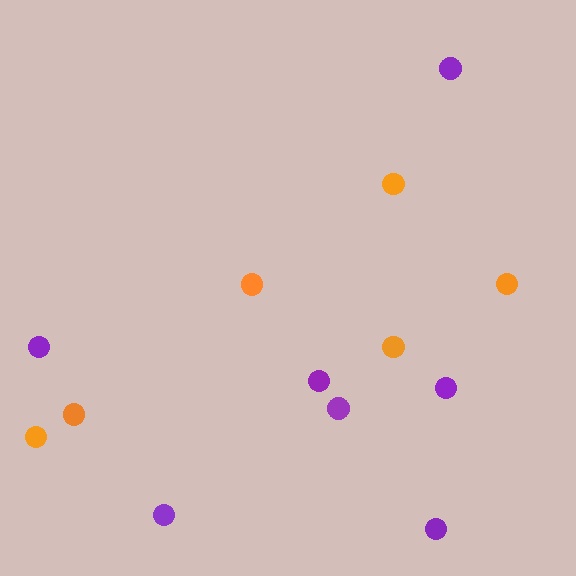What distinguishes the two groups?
There are 2 groups: one group of orange circles (6) and one group of purple circles (7).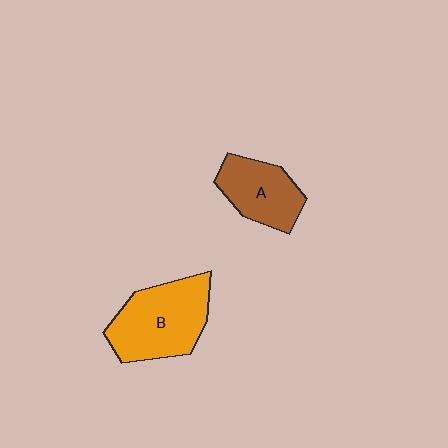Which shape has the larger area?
Shape B (orange).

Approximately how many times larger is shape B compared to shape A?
Approximately 1.5 times.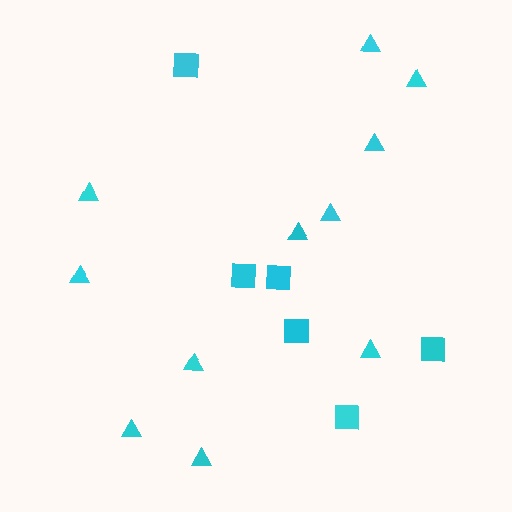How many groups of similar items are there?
There are 2 groups: one group of squares (6) and one group of triangles (11).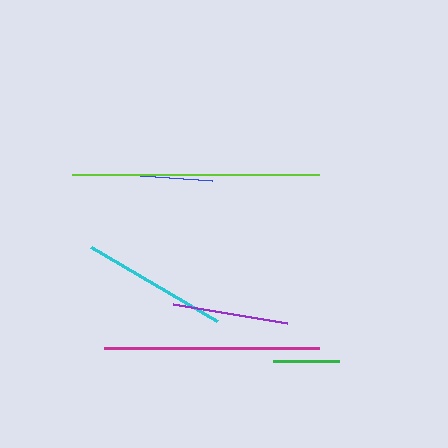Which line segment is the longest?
The lime line is the longest at approximately 247 pixels.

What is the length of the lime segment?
The lime segment is approximately 247 pixels long.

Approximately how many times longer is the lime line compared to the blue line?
The lime line is approximately 2.9 times the length of the blue line.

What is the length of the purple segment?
The purple segment is approximately 116 pixels long.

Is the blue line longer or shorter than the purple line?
The purple line is longer than the blue line.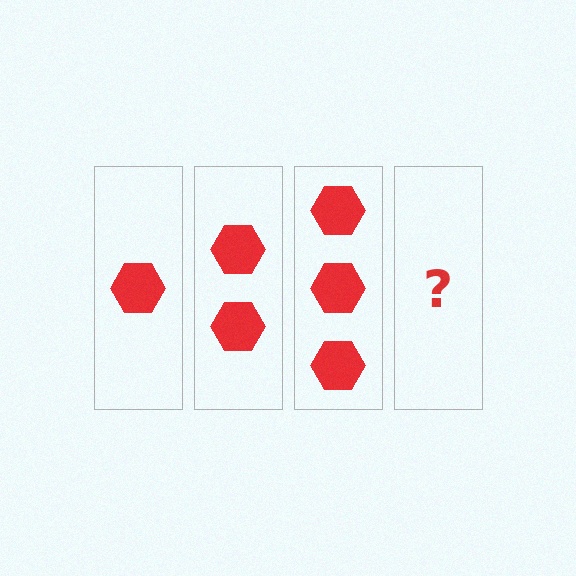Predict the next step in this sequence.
The next step is 4 hexagons.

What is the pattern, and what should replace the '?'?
The pattern is that each step adds one more hexagon. The '?' should be 4 hexagons.